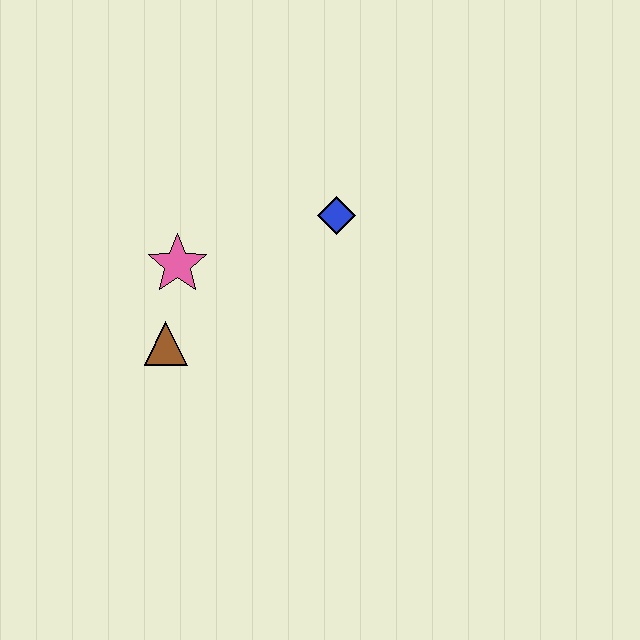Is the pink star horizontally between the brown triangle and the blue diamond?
Yes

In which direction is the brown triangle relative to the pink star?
The brown triangle is below the pink star.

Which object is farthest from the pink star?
The blue diamond is farthest from the pink star.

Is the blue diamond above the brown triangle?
Yes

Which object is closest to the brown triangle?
The pink star is closest to the brown triangle.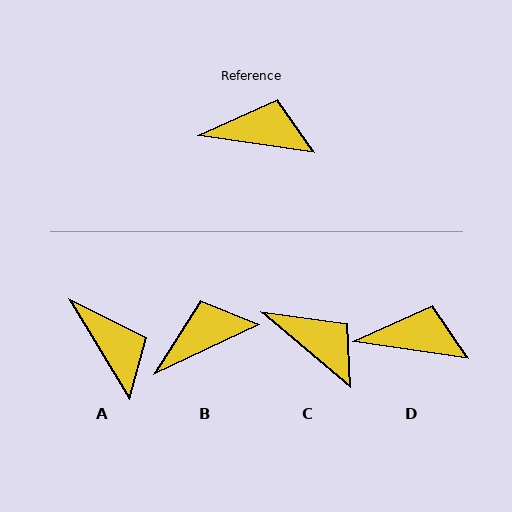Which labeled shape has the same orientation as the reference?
D.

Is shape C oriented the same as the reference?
No, it is off by about 32 degrees.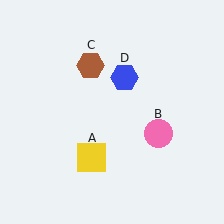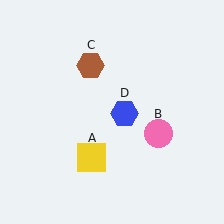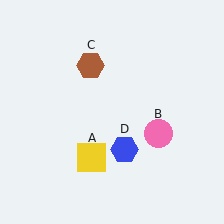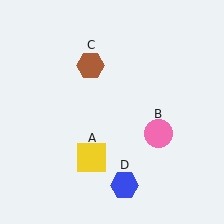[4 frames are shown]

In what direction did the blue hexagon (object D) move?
The blue hexagon (object D) moved down.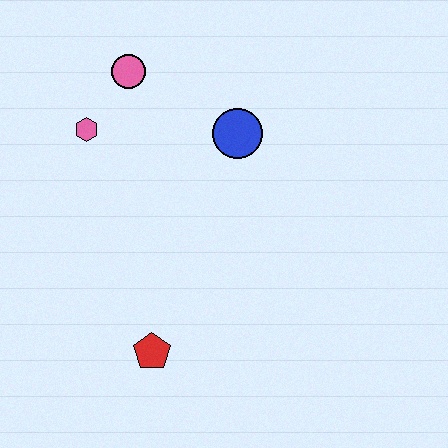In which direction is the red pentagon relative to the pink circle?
The red pentagon is below the pink circle.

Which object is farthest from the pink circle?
The red pentagon is farthest from the pink circle.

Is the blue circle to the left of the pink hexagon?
No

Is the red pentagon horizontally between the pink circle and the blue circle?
Yes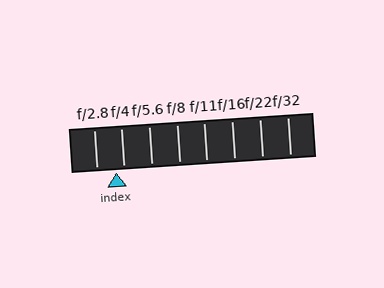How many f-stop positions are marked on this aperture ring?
There are 8 f-stop positions marked.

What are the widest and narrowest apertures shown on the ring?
The widest aperture shown is f/2.8 and the narrowest is f/32.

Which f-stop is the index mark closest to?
The index mark is closest to f/4.